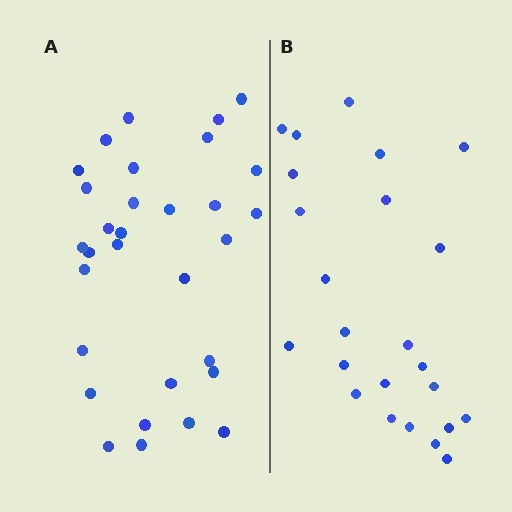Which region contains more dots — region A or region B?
Region A (the left region) has more dots.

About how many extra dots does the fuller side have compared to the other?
Region A has roughly 8 or so more dots than region B.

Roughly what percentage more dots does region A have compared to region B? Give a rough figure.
About 30% more.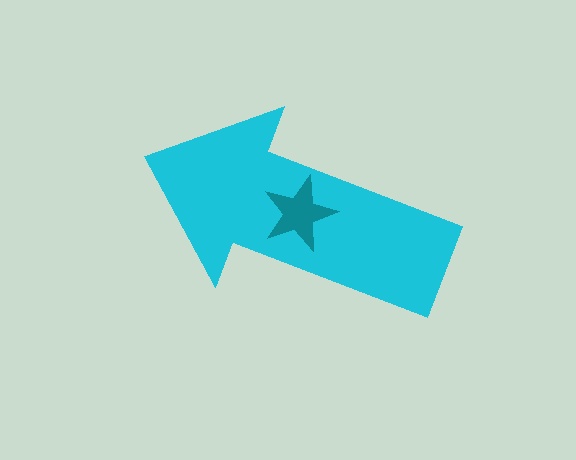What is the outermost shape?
The cyan arrow.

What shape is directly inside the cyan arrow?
The teal star.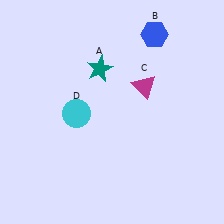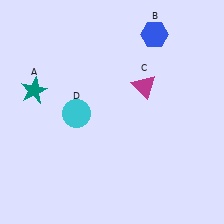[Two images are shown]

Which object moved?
The teal star (A) moved left.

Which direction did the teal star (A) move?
The teal star (A) moved left.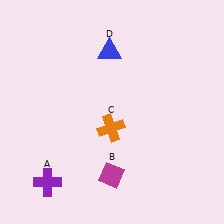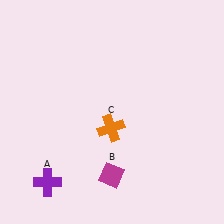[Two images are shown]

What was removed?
The blue triangle (D) was removed in Image 2.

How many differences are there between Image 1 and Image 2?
There is 1 difference between the two images.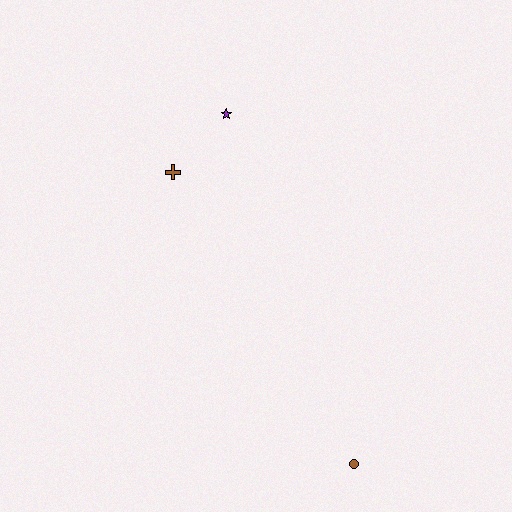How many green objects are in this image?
There are no green objects.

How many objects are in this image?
There are 3 objects.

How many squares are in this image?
There are no squares.